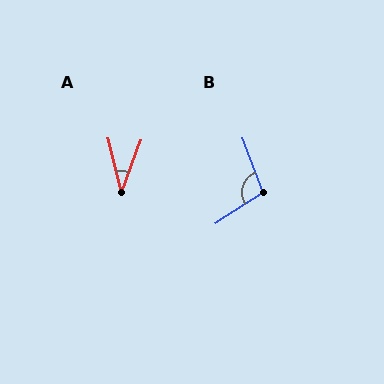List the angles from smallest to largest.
A (35°), B (103°).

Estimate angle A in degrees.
Approximately 35 degrees.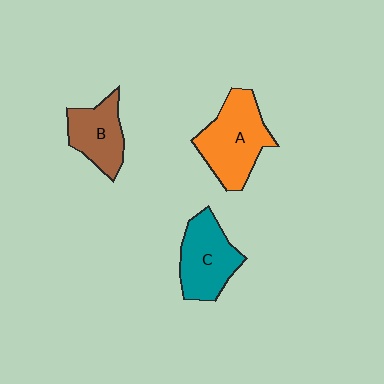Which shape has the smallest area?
Shape B (brown).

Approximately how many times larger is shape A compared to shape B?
Approximately 1.4 times.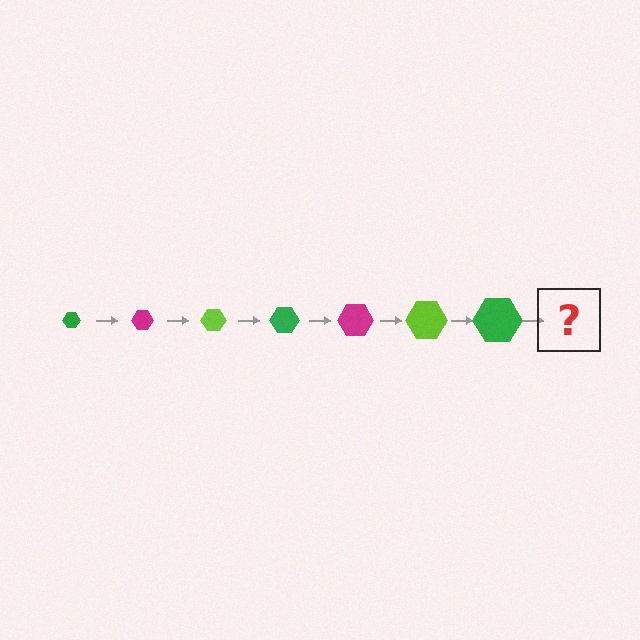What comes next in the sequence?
The next element should be a magenta hexagon, larger than the previous one.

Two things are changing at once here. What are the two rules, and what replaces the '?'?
The two rules are that the hexagon grows larger each step and the color cycles through green, magenta, and lime. The '?' should be a magenta hexagon, larger than the previous one.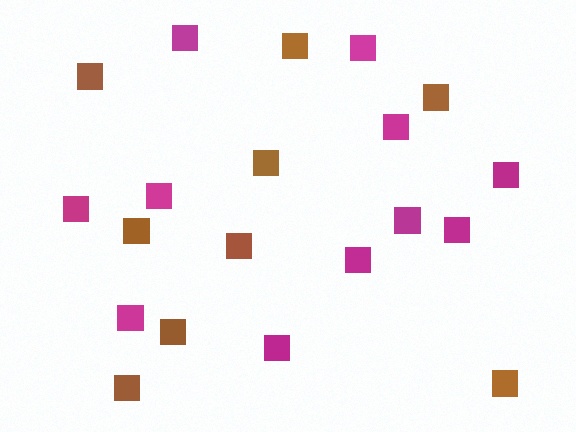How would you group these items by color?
There are 2 groups: one group of brown squares (9) and one group of magenta squares (11).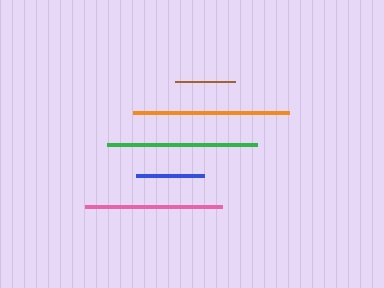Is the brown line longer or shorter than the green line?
The green line is longer than the brown line.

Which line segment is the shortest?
The brown line is the shortest at approximately 60 pixels.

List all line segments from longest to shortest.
From longest to shortest: orange, green, pink, blue, brown.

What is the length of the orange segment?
The orange segment is approximately 157 pixels long.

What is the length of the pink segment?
The pink segment is approximately 137 pixels long.